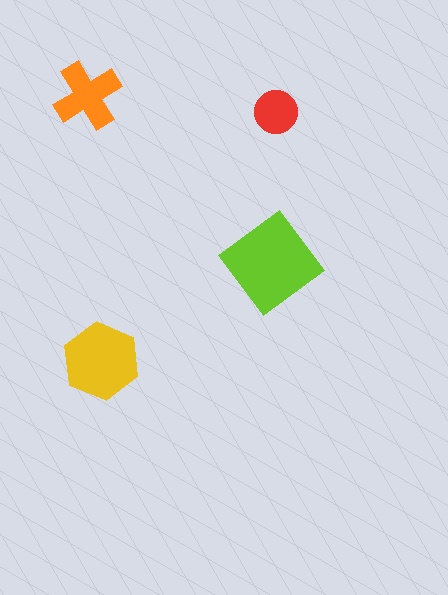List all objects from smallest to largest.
The red circle, the orange cross, the yellow hexagon, the lime diamond.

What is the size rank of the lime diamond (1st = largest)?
1st.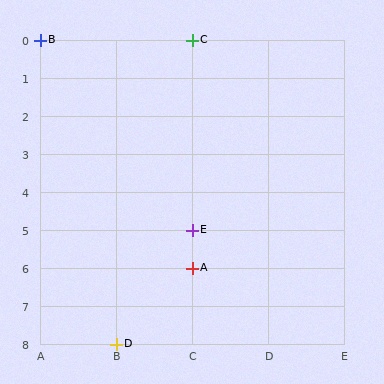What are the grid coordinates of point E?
Point E is at grid coordinates (C, 5).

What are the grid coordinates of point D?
Point D is at grid coordinates (B, 8).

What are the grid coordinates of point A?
Point A is at grid coordinates (C, 6).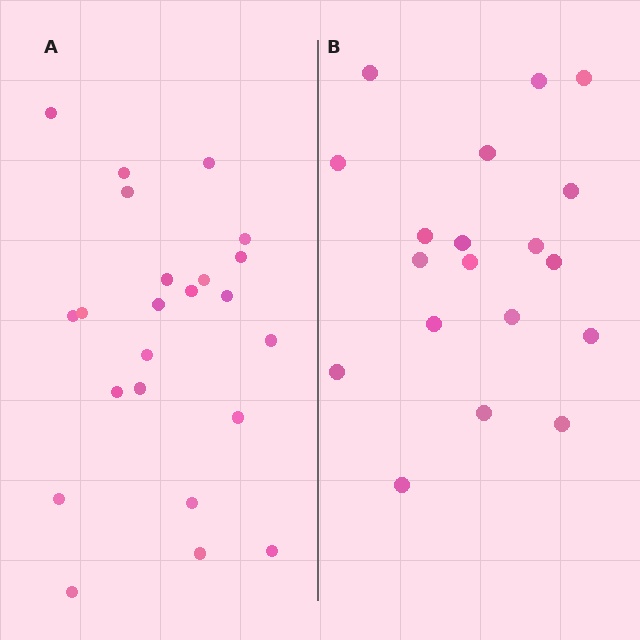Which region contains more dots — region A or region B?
Region A (the left region) has more dots.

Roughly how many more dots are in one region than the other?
Region A has about 4 more dots than region B.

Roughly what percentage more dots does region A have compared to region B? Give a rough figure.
About 20% more.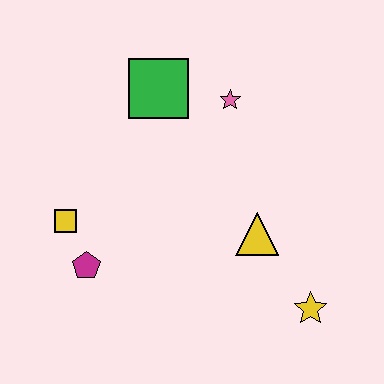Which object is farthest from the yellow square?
The yellow star is farthest from the yellow square.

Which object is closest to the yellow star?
The yellow triangle is closest to the yellow star.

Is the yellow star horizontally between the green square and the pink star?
No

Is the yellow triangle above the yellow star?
Yes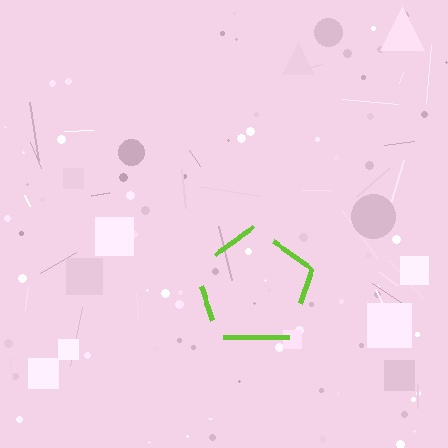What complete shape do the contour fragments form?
The contour fragments form a pentagon.